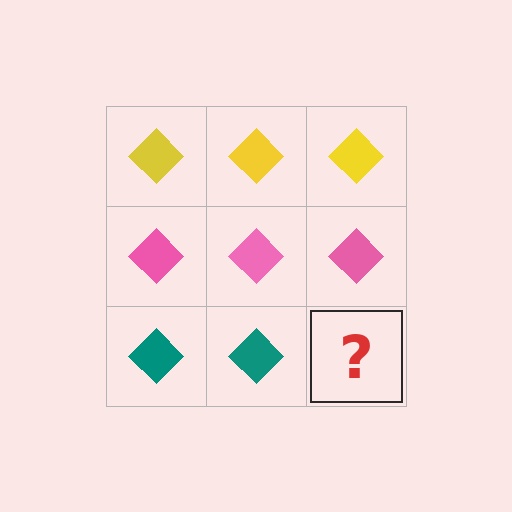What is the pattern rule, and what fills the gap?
The rule is that each row has a consistent color. The gap should be filled with a teal diamond.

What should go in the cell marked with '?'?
The missing cell should contain a teal diamond.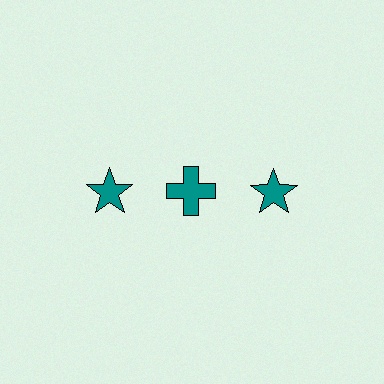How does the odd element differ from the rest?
It has a different shape: cross instead of star.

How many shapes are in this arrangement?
There are 3 shapes arranged in a grid pattern.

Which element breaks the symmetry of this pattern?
The teal cross in the top row, second from left column breaks the symmetry. All other shapes are teal stars.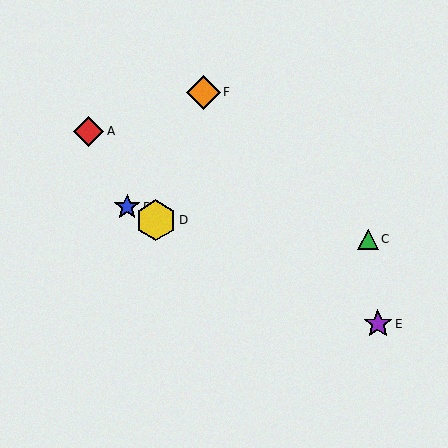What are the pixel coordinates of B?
Object B is at (127, 207).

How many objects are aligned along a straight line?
3 objects (B, D, E) are aligned along a straight line.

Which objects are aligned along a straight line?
Objects B, D, E are aligned along a straight line.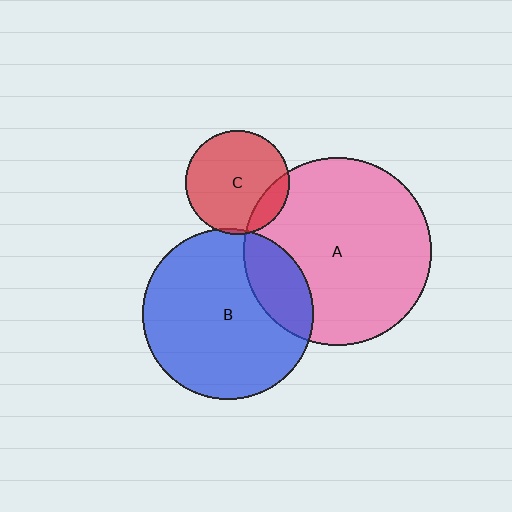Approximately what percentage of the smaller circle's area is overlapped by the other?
Approximately 20%.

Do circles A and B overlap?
Yes.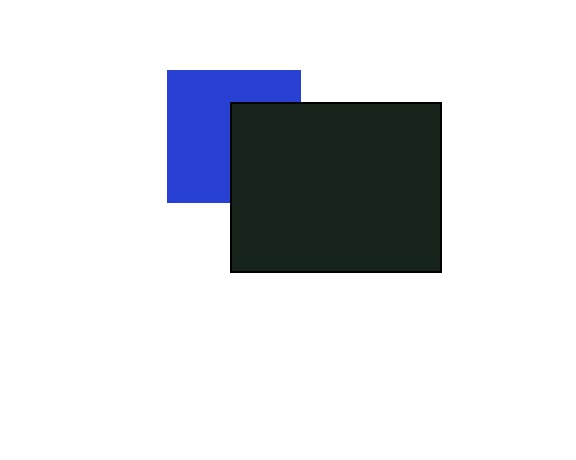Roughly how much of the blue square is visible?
About half of it is visible (roughly 59%).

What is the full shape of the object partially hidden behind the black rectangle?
The partially hidden object is a blue square.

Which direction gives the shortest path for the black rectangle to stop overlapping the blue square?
Moving right gives the shortest separation.